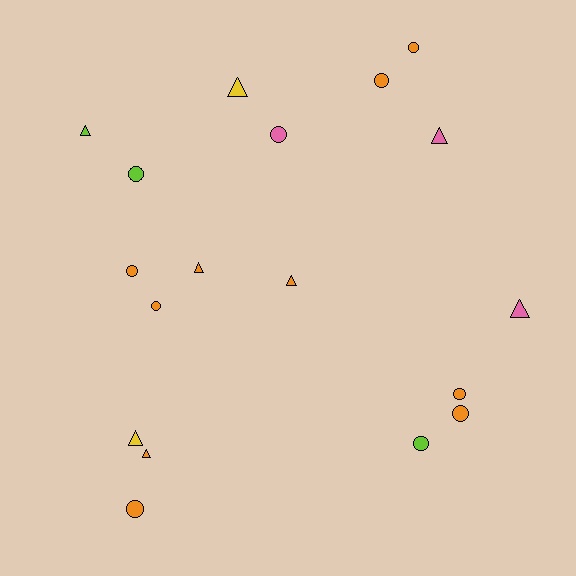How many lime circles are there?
There are 2 lime circles.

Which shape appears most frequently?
Circle, with 10 objects.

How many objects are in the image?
There are 18 objects.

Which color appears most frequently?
Orange, with 10 objects.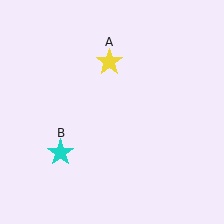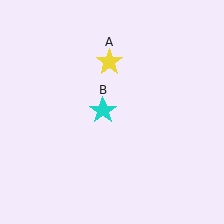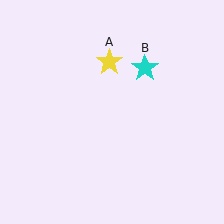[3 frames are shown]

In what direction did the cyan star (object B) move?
The cyan star (object B) moved up and to the right.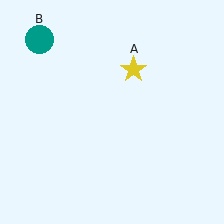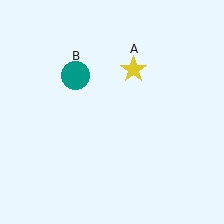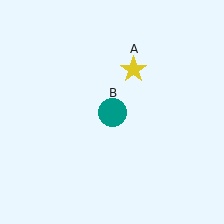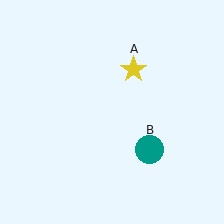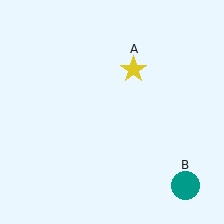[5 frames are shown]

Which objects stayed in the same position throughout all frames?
Yellow star (object A) remained stationary.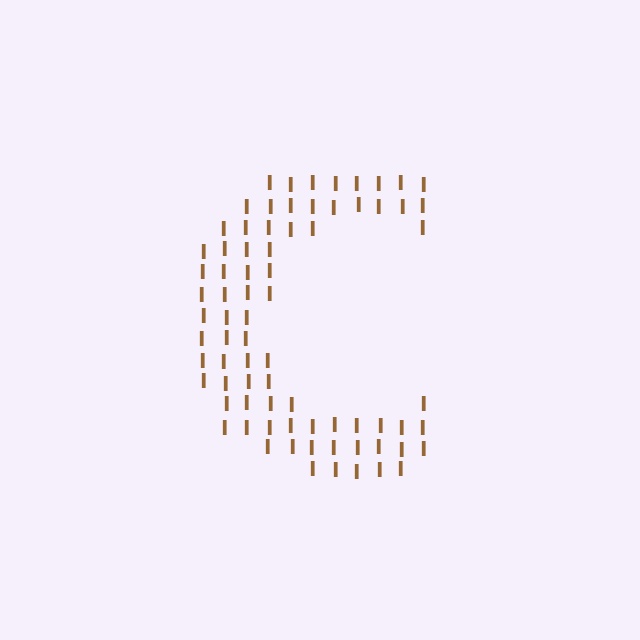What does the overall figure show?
The overall figure shows the letter C.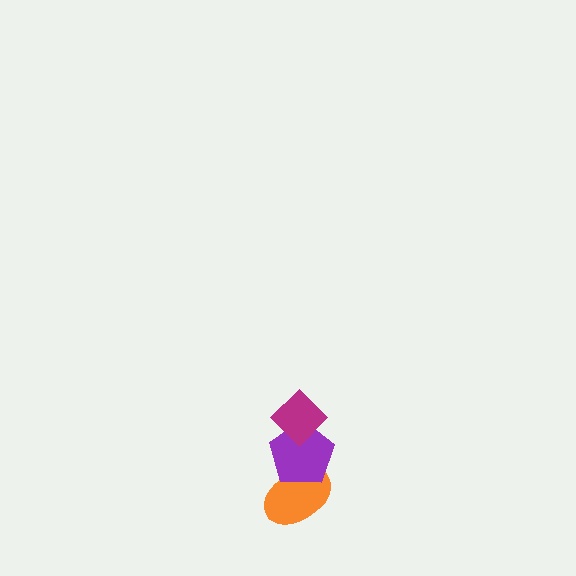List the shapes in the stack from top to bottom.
From top to bottom: the magenta diamond, the purple pentagon, the orange ellipse.